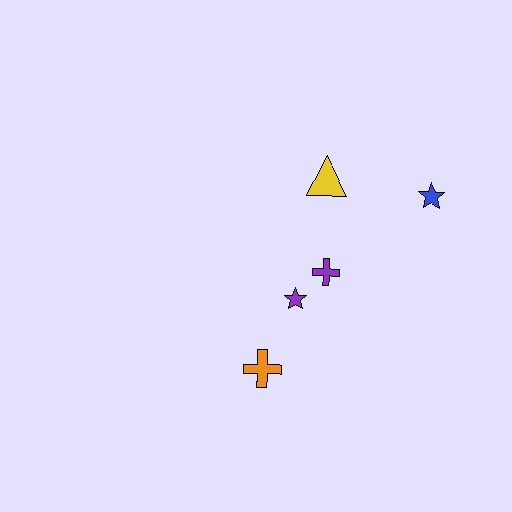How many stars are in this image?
There are 2 stars.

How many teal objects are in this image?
There are no teal objects.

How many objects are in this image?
There are 5 objects.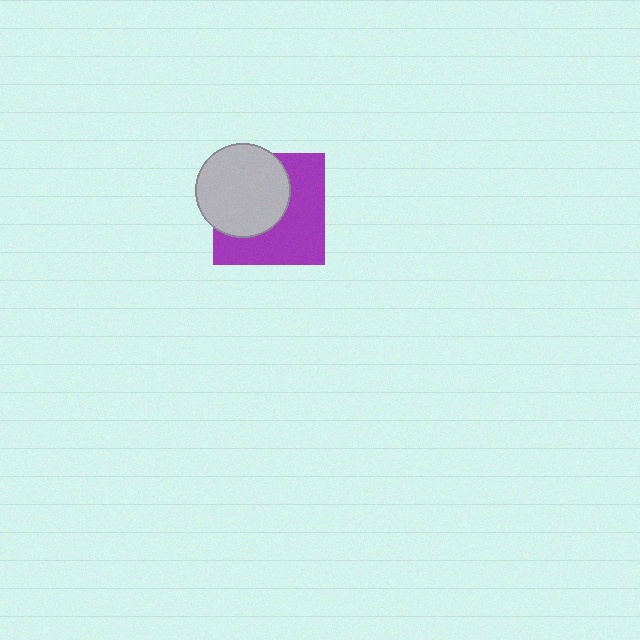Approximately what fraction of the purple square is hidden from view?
Roughly 46% of the purple square is hidden behind the light gray circle.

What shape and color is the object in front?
The object in front is a light gray circle.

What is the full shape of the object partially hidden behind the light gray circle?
The partially hidden object is a purple square.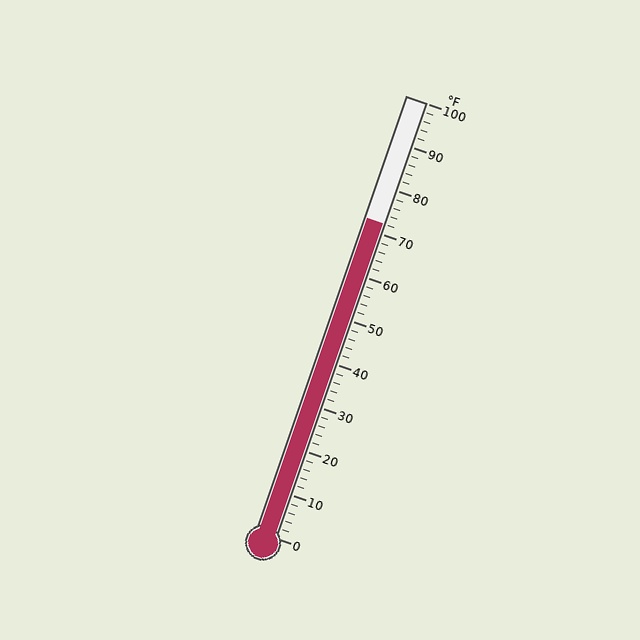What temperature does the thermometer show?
The thermometer shows approximately 72°F.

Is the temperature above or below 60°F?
The temperature is above 60°F.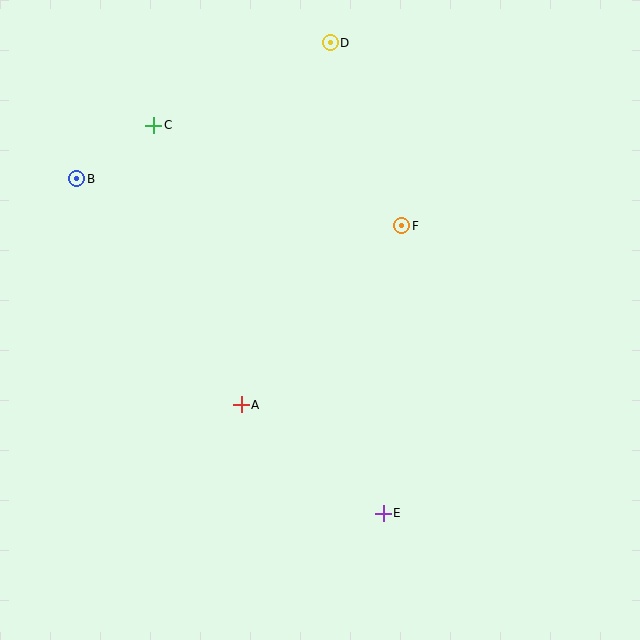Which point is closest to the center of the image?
Point A at (241, 405) is closest to the center.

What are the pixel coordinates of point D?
Point D is at (330, 43).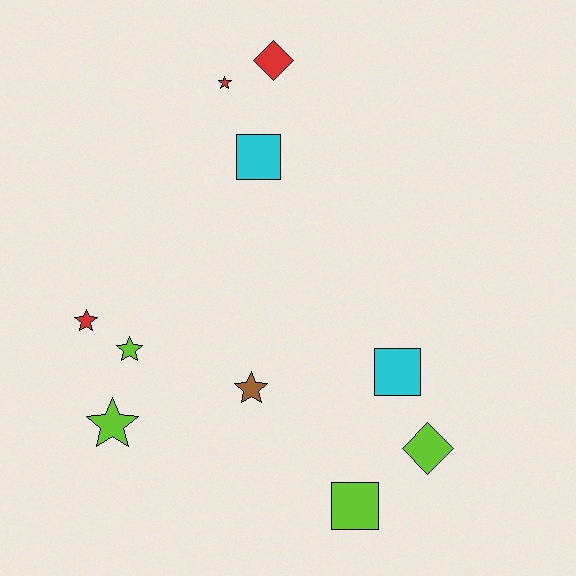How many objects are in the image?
There are 10 objects.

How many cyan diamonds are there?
There are no cyan diamonds.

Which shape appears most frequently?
Star, with 5 objects.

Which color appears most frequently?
Lime, with 4 objects.